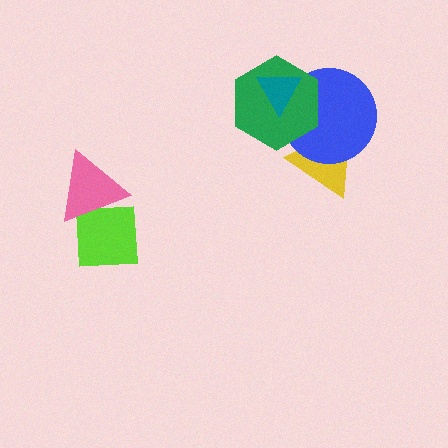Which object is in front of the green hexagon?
The teal triangle is in front of the green hexagon.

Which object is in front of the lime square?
The pink triangle is in front of the lime square.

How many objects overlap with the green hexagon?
3 objects overlap with the green hexagon.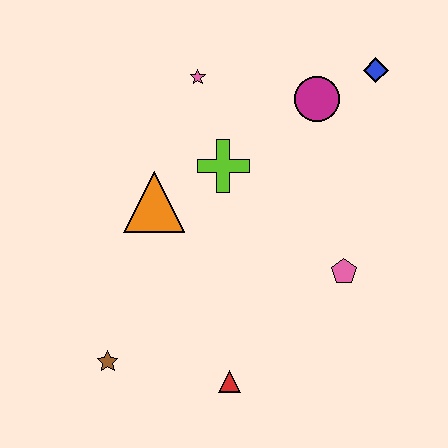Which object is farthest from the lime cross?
The brown star is farthest from the lime cross.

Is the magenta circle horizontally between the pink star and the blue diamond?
Yes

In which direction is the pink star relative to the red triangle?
The pink star is above the red triangle.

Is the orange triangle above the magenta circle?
No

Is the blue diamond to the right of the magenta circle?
Yes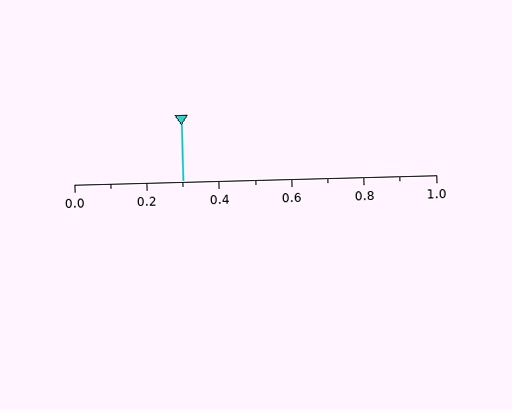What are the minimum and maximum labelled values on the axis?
The axis runs from 0.0 to 1.0.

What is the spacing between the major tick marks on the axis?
The major ticks are spaced 0.2 apart.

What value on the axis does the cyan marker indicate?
The marker indicates approximately 0.3.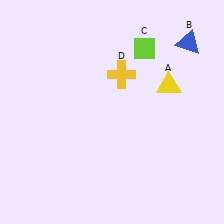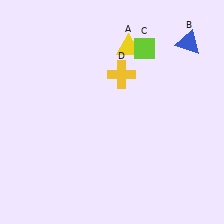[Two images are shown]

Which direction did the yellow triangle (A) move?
The yellow triangle (A) moved left.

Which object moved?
The yellow triangle (A) moved left.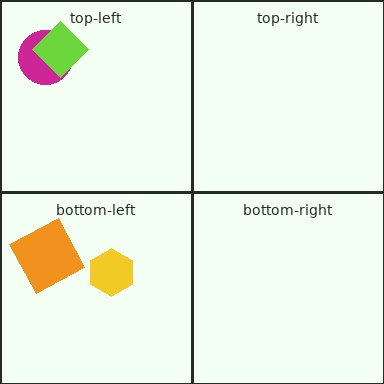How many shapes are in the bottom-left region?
2.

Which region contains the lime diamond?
The top-left region.